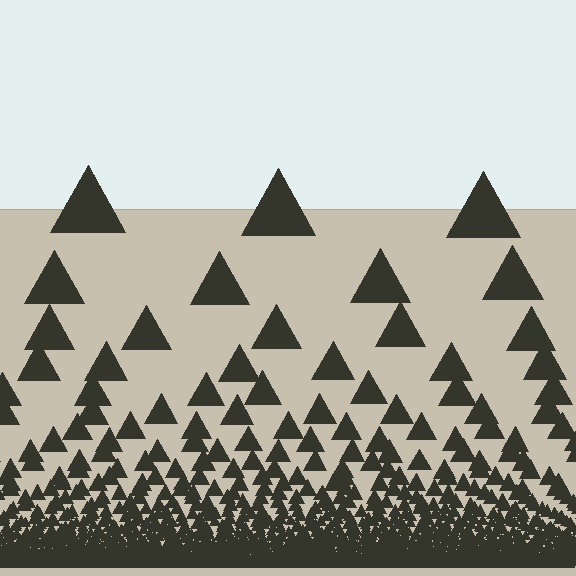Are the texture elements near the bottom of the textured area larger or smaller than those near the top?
Smaller. The gradient is inverted — elements near the bottom are smaller and denser.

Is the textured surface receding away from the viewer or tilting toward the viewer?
The surface appears to tilt toward the viewer. Texture elements get larger and sparser toward the top.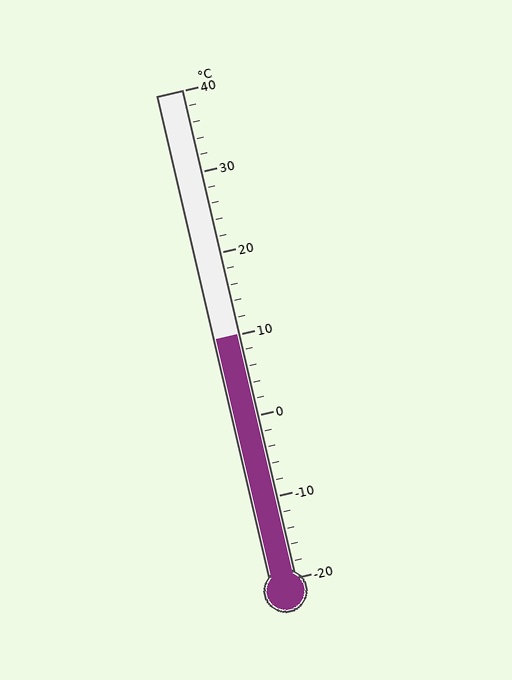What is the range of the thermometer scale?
The thermometer scale ranges from -20°C to 40°C.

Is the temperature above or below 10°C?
The temperature is at 10°C.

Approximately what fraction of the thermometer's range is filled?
The thermometer is filled to approximately 50% of its range.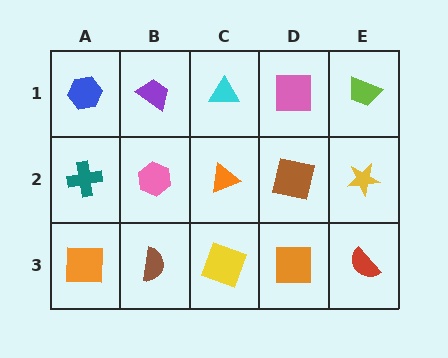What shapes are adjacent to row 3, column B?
A pink hexagon (row 2, column B), an orange square (row 3, column A), a yellow square (row 3, column C).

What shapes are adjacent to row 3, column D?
A brown square (row 2, column D), a yellow square (row 3, column C), a red semicircle (row 3, column E).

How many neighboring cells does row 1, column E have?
2.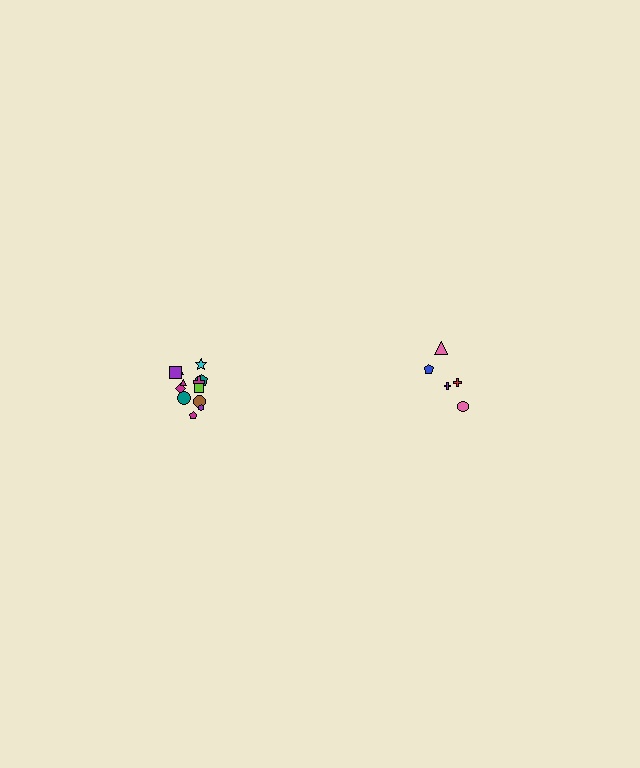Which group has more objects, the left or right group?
The left group.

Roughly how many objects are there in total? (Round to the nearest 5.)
Roughly 15 objects in total.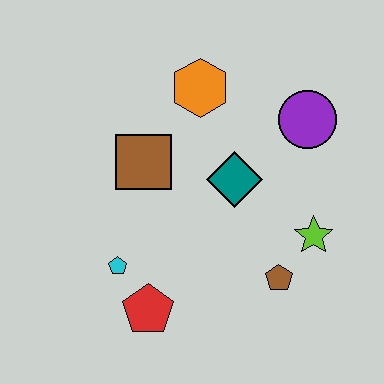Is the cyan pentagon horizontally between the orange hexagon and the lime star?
No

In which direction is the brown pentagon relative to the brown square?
The brown pentagon is to the right of the brown square.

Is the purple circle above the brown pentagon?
Yes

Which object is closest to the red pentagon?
The cyan pentagon is closest to the red pentagon.